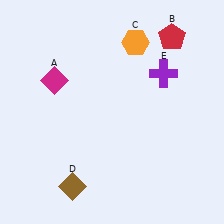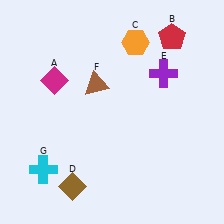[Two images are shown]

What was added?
A brown triangle (F), a cyan cross (G) were added in Image 2.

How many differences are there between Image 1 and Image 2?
There are 2 differences between the two images.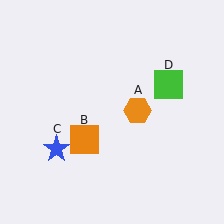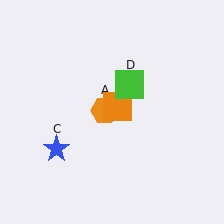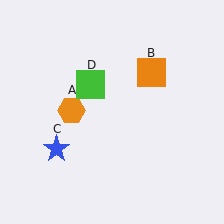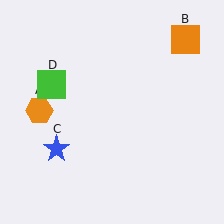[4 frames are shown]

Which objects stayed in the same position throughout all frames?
Blue star (object C) remained stationary.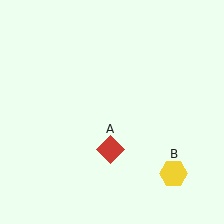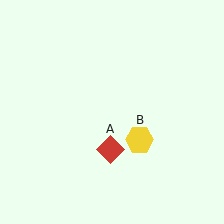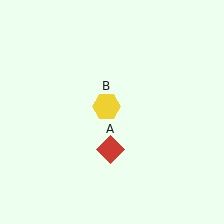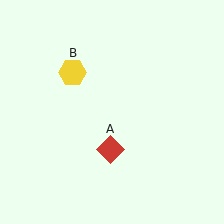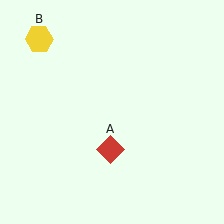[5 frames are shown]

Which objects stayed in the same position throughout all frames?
Red diamond (object A) remained stationary.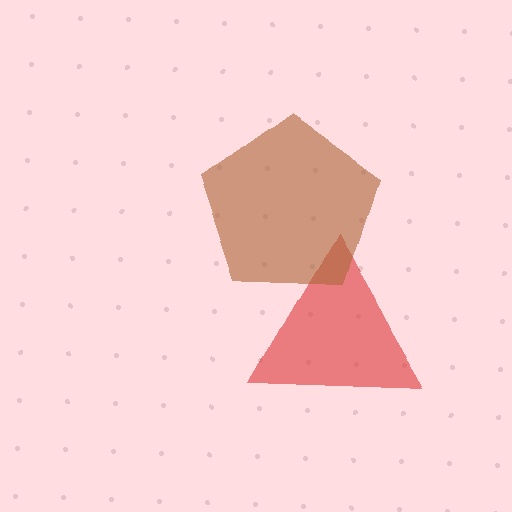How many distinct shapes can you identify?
There are 2 distinct shapes: a red triangle, a brown pentagon.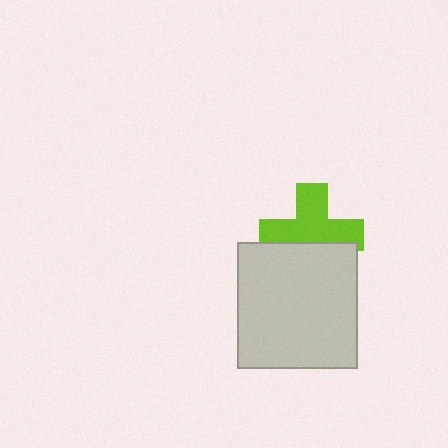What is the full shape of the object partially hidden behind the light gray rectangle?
The partially hidden object is a lime cross.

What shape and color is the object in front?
The object in front is a light gray rectangle.